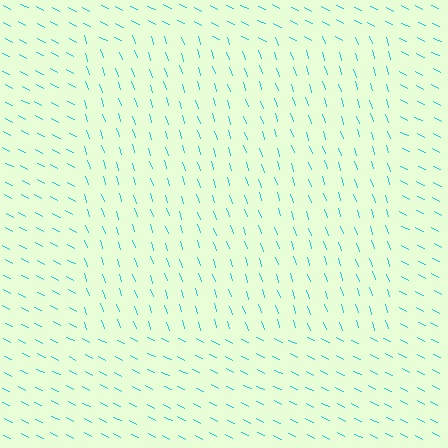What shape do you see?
I see a rectangle.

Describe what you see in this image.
The image is filled with small cyan line segments. A rectangle region in the image has lines oriented differently from the surrounding lines, creating a visible texture boundary.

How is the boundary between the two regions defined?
The boundary is defined purely by a change in line orientation (approximately 45 degrees difference). All lines are the same color and thickness.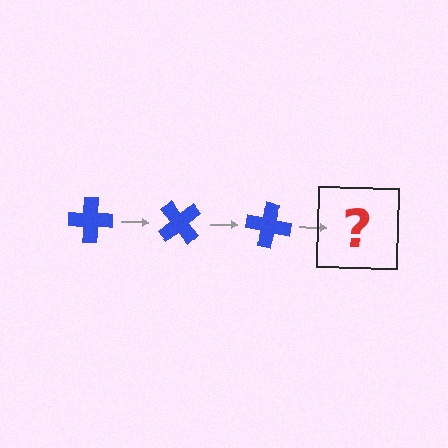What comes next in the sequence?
The next element should be a blue cross rotated 150 degrees.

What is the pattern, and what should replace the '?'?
The pattern is that the cross rotates 50 degrees each step. The '?' should be a blue cross rotated 150 degrees.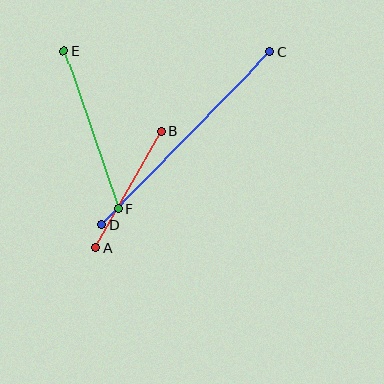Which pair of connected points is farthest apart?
Points C and D are farthest apart.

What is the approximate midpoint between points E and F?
The midpoint is at approximately (91, 130) pixels.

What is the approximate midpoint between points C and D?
The midpoint is at approximately (186, 138) pixels.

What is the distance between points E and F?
The distance is approximately 167 pixels.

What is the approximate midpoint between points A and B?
The midpoint is at approximately (128, 190) pixels.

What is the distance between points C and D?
The distance is approximately 242 pixels.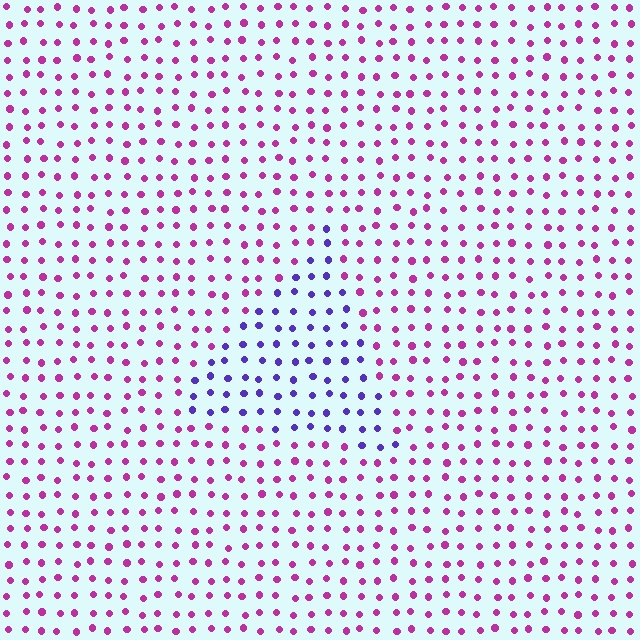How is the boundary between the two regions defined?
The boundary is defined purely by a slight shift in hue (about 56 degrees). Spacing, size, and orientation are identical on both sides.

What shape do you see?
I see a triangle.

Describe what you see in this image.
The image is filled with small magenta elements in a uniform arrangement. A triangle-shaped region is visible where the elements are tinted to a slightly different hue, forming a subtle color boundary.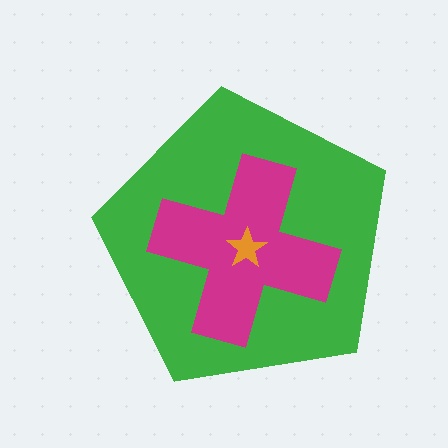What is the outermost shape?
The green pentagon.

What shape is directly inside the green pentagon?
The magenta cross.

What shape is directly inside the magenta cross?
The orange star.